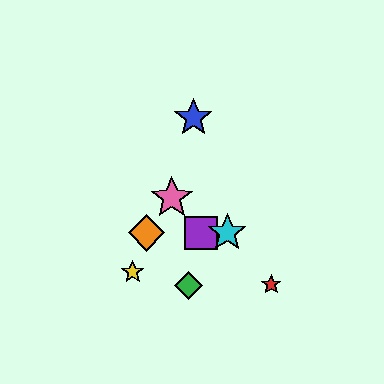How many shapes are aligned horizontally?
3 shapes (the purple square, the orange diamond, the cyan star) are aligned horizontally.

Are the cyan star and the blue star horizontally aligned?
No, the cyan star is at y≈233 and the blue star is at y≈118.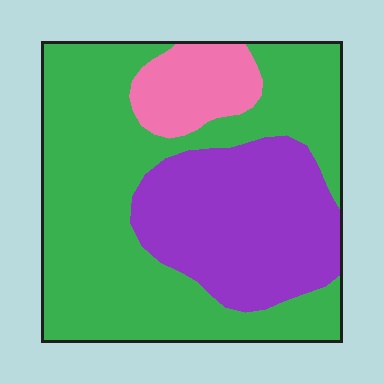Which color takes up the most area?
Green, at roughly 60%.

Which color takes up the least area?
Pink, at roughly 10%.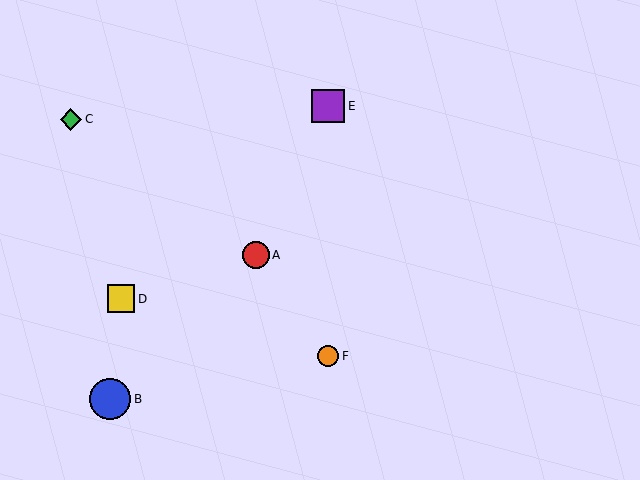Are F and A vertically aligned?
No, F is at x≈328 and A is at x≈256.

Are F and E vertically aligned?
Yes, both are at x≈328.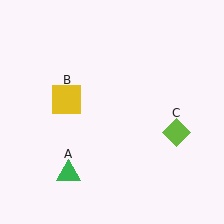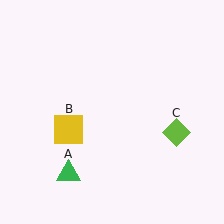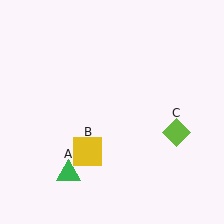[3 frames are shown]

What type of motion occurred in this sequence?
The yellow square (object B) rotated counterclockwise around the center of the scene.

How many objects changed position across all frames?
1 object changed position: yellow square (object B).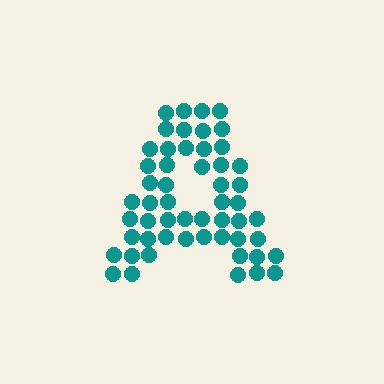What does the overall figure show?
The overall figure shows the letter A.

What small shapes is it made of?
It is made of small circles.